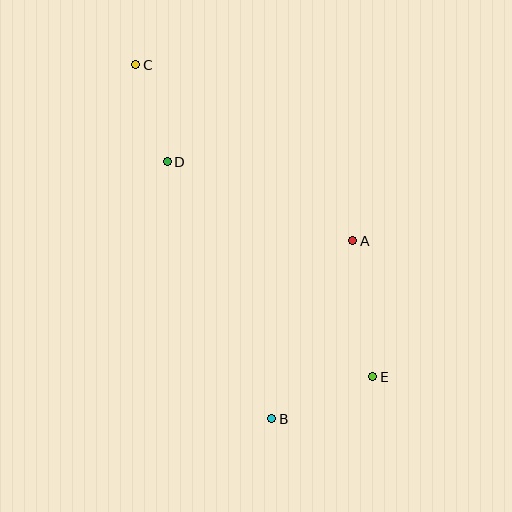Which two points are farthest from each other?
Points C and E are farthest from each other.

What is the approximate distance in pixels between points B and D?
The distance between B and D is approximately 278 pixels.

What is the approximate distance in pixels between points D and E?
The distance between D and E is approximately 298 pixels.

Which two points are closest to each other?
Points C and D are closest to each other.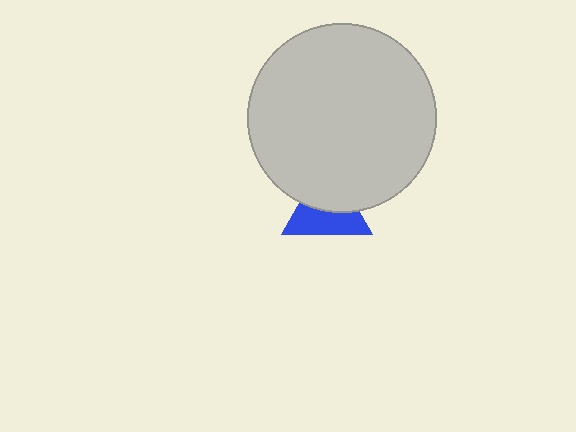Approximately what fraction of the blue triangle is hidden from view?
Roughly 47% of the blue triangle is hidden behind the light gray circle.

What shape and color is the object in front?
The object in front is a light gray circle.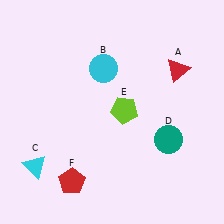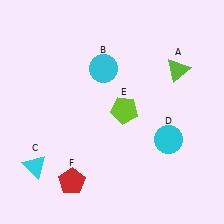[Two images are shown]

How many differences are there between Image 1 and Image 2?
There are 2 differences between the two images.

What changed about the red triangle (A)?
In Image 1, A is red. In Image 2, it changed to lime.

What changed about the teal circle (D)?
In Image 1, D is teal. In Image 2, it changed to cyan.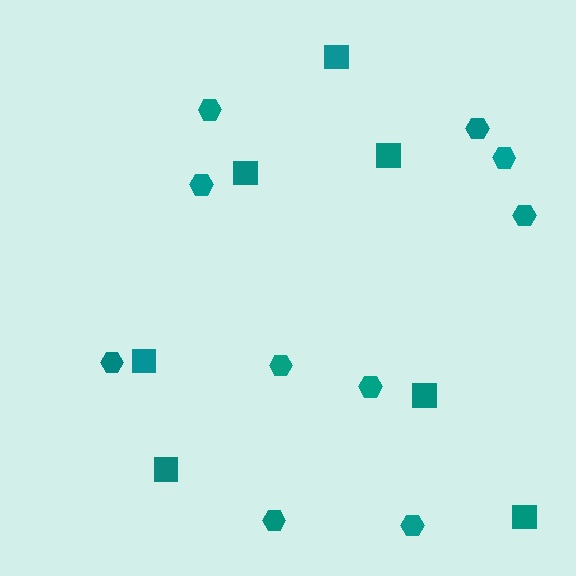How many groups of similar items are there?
There are 2 groups: one group of hexagons (10) and one group of squares (7).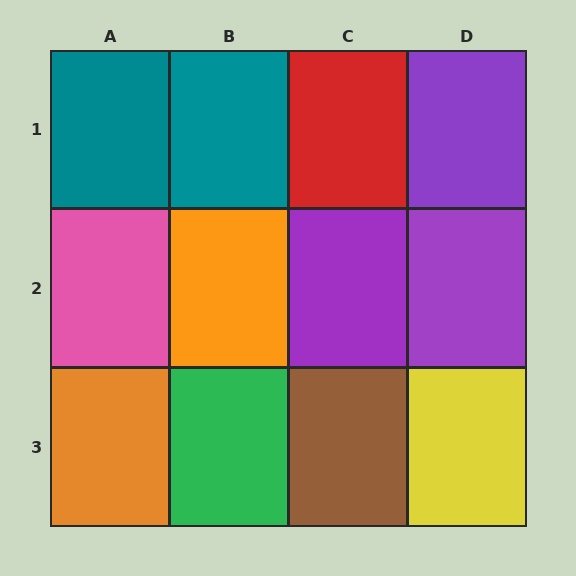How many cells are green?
1 cell is green.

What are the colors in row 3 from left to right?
Orange, green, brown, yellow.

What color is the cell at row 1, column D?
Purple.